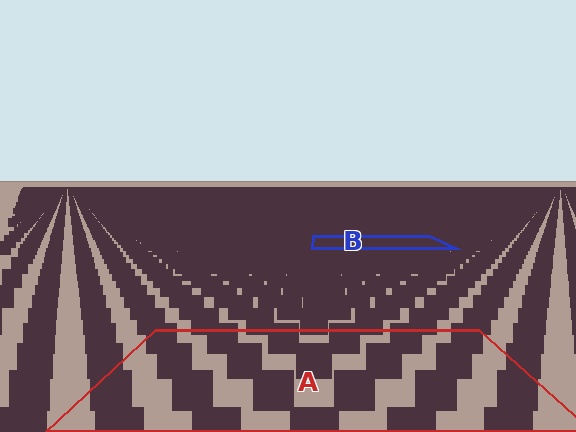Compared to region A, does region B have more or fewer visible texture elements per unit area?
Region B has more texture elements per unit area — they are packed more densely because it is farther away.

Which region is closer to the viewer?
Region A is closer. The texture elements there are larger and more spread out.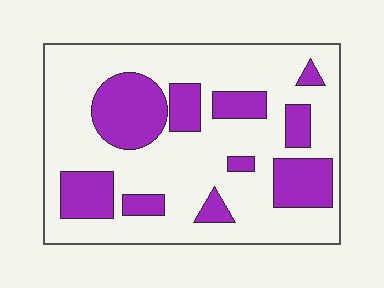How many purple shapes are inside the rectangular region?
10.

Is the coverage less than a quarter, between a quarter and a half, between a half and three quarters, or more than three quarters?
Between a quarter and a half.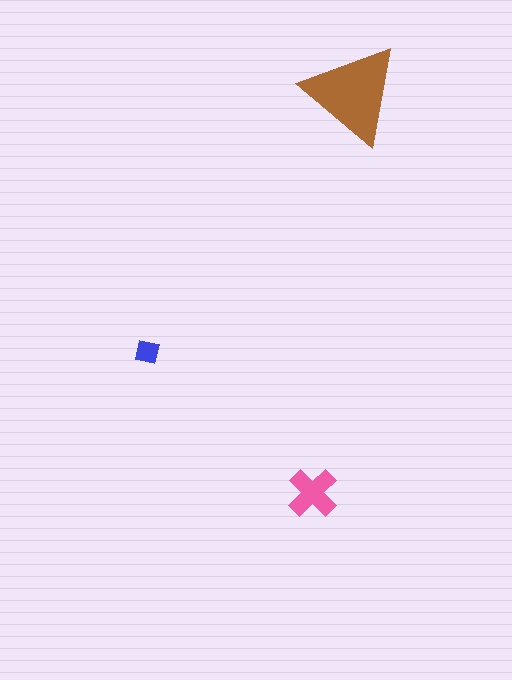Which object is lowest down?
The pink cross is bottommost.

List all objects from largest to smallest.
The brown triangle, the pink cross, the blue square.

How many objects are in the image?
There are 3 objects in the image.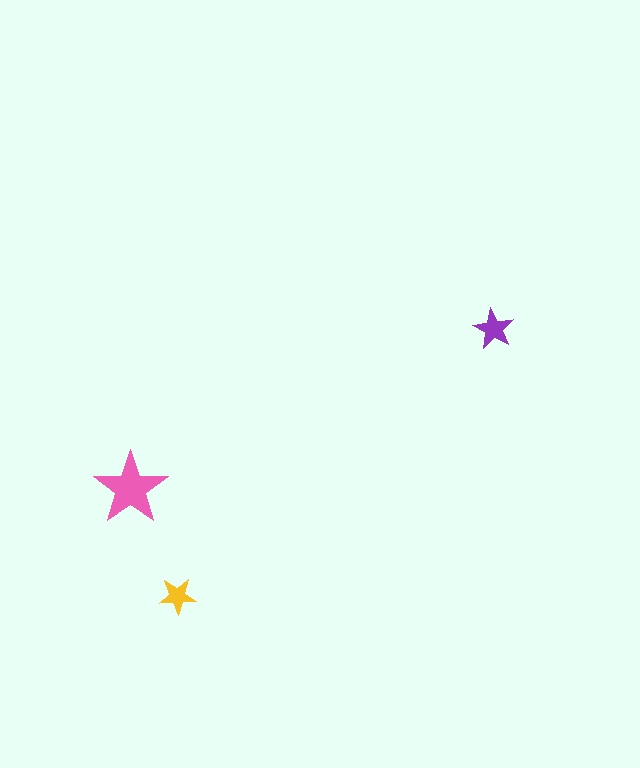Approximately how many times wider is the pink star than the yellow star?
About 2 times wider.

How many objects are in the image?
There are 3 objects in the image.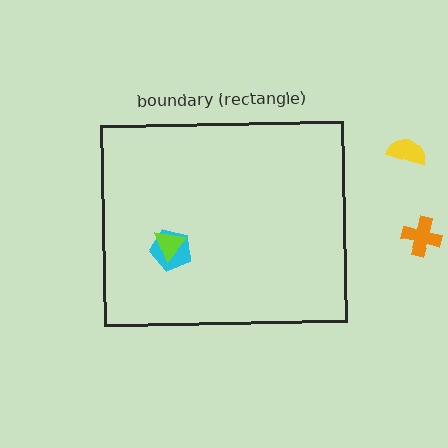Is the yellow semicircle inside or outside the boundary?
Outside.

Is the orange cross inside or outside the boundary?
Outside.